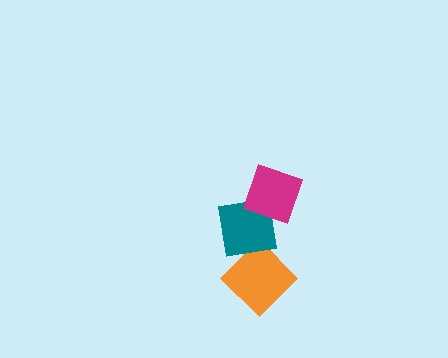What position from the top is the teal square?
The teal square is 2nd from the top.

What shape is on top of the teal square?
The magenta diamond is on top of the teal square.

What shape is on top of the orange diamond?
The teal square is on top of the orange diamond.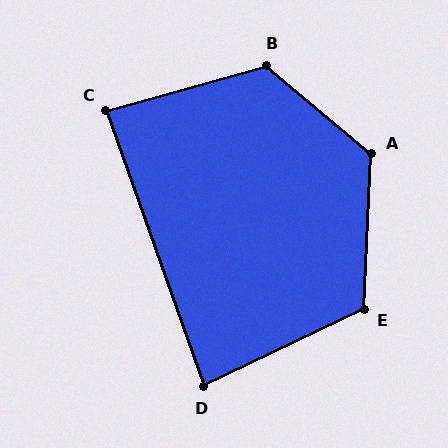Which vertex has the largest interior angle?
A, at approximately 127 degrees.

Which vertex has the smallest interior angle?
D, at approximately 84 degrees.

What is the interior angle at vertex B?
Approximately 125 degrees (obtuse).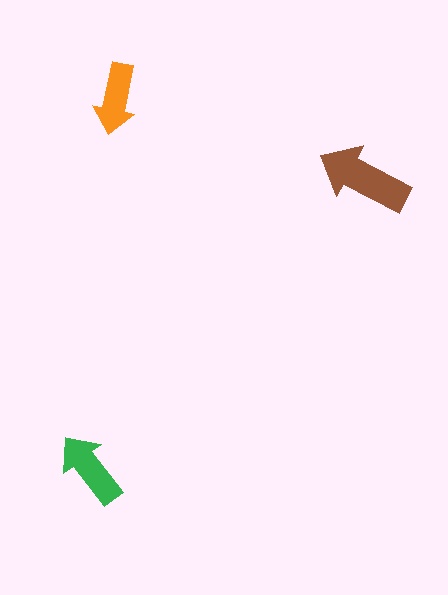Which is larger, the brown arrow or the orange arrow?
The brown one.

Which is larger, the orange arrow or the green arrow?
The green one.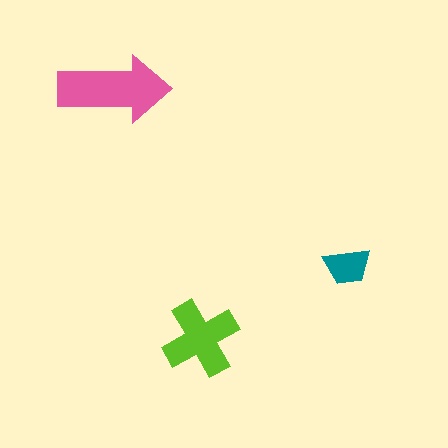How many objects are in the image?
There are 3 objects in the image.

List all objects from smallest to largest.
The teal trapezoid, the lime cross, the pink arrow.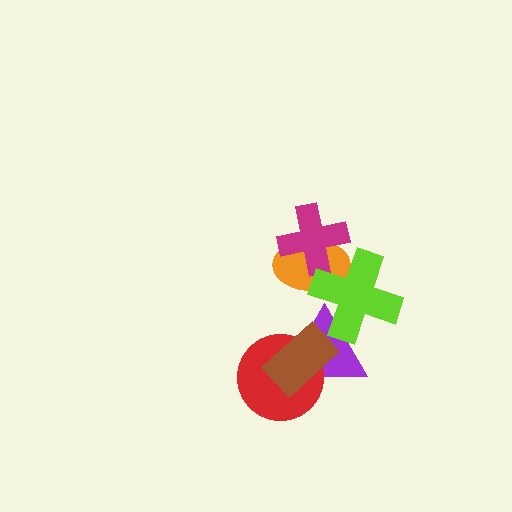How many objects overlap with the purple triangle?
3 objects overlap with the purple triangle.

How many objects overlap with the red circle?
2 objects overlap with the red circle.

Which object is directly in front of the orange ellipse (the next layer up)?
The magenta cross is directly in front of the orange ellipse.